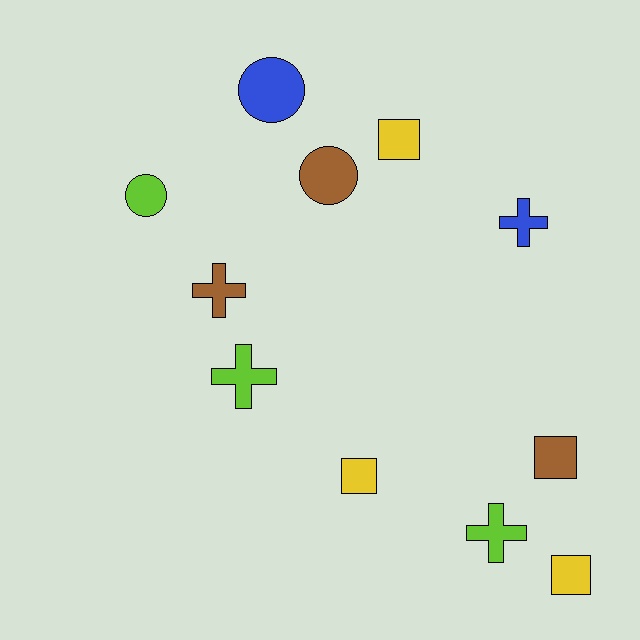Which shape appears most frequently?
Cross, with 4 objects.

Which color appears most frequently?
Lime, with 3 objects.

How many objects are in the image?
There are 11 objects.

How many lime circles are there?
There is 1 lime circle.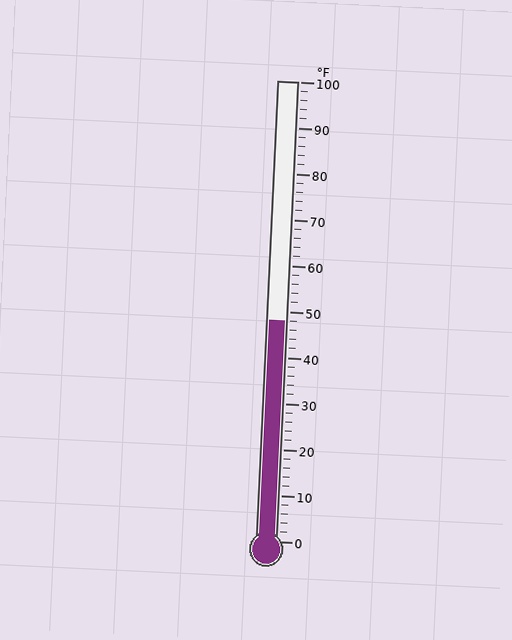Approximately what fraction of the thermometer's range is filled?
The thermometer is filled to approximately 50% of its range.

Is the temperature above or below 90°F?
The temperature is below 90°F.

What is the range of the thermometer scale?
The thermometer scale ranges from 0°F to 100°F.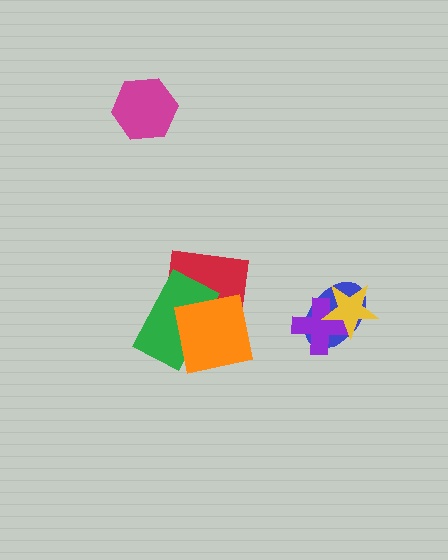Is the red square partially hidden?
Yes, it is partially covered by another shape.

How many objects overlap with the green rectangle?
2 objects overlap with the green rectangle.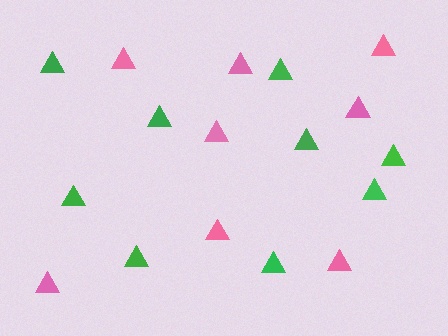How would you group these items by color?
There are 2 groups: one group of green triangles (9) and one group of pink triangles (8).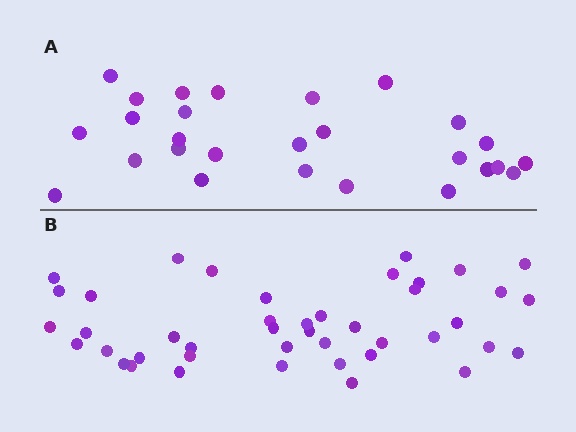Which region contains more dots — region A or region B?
Region B (the bottom region) has more dots.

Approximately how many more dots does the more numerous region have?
Region B has approximately 15 more dots than region A.